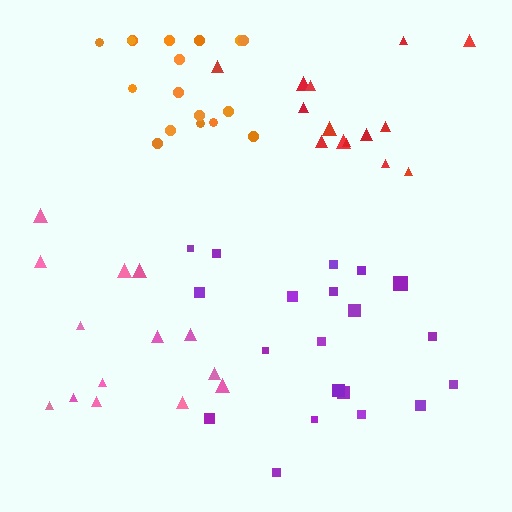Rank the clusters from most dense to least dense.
red, purple, pink, orange.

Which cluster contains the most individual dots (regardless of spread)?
Purple (20).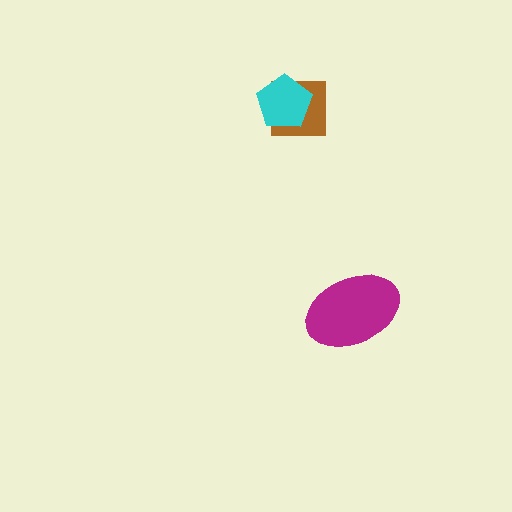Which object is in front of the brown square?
The cyan pentagon is in front of the brown square.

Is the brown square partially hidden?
Yes, it is partially covered by another shape.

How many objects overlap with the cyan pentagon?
1 object overlaps with the cyan pentagon.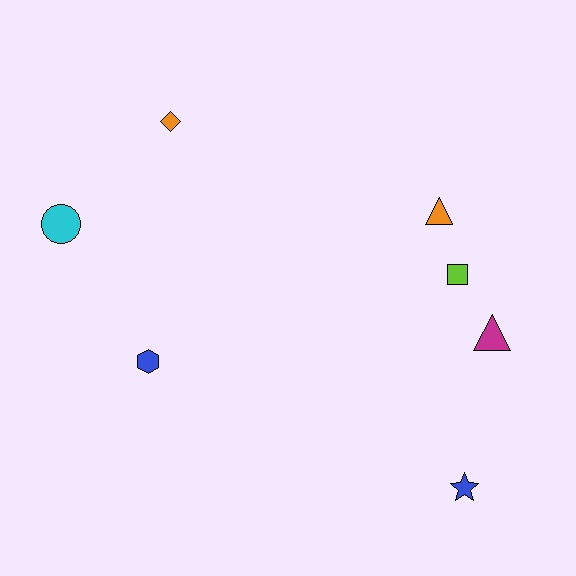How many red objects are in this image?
There are no red objects.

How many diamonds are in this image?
There is 1 diamond.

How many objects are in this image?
There are 7 objects.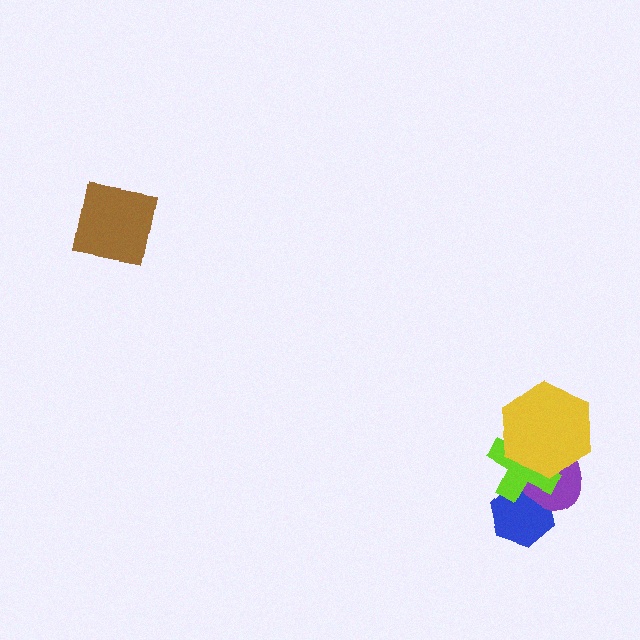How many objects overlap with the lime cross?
3 objects overlap with the lime cross.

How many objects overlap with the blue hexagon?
2 objects overlap with the blue hexagon.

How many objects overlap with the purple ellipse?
3 objects overlap with the purple ellipse.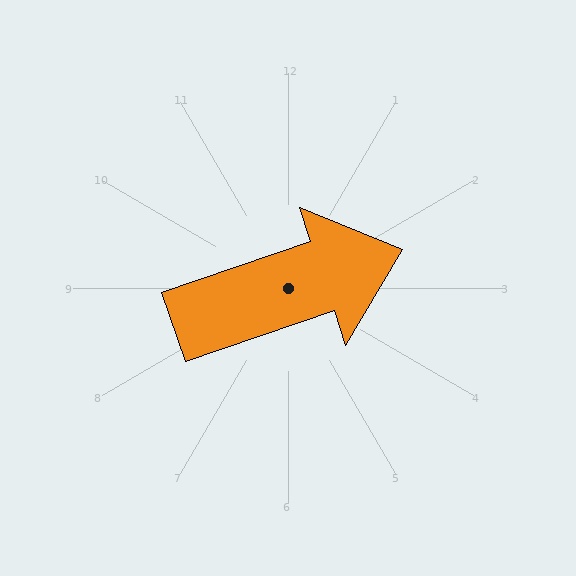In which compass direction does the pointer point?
East.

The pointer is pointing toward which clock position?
Roughly 2 o'clock.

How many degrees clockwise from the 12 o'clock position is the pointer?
Approximately 71 degrees.